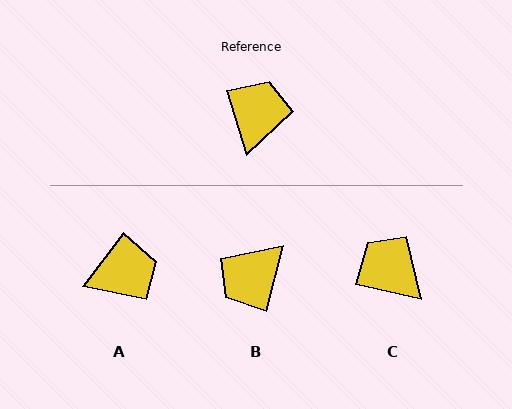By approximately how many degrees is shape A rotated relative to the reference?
Approximately 54 degrees clockwise.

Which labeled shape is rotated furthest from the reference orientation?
B, about 149 degrees away.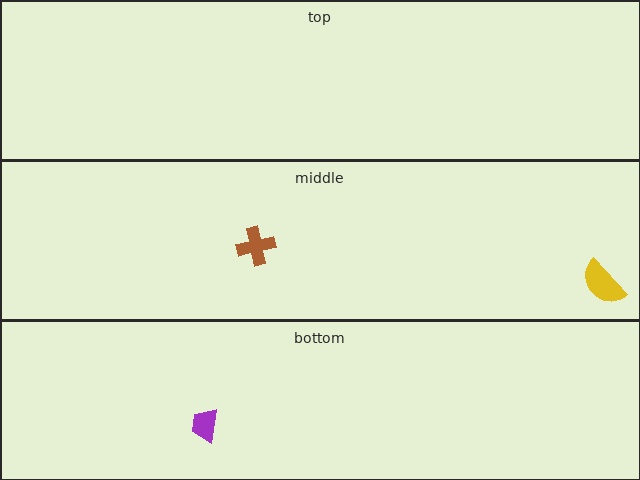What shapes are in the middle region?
The brown cross, the yellow semicircle.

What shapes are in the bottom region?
The purple trapezoid.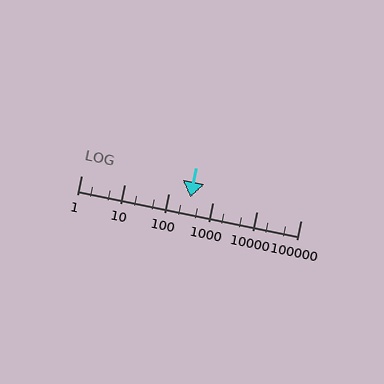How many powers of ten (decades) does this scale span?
The scale spans 5 decades, from 1 to 100000.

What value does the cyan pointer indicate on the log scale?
The pointer indicates approximately 310.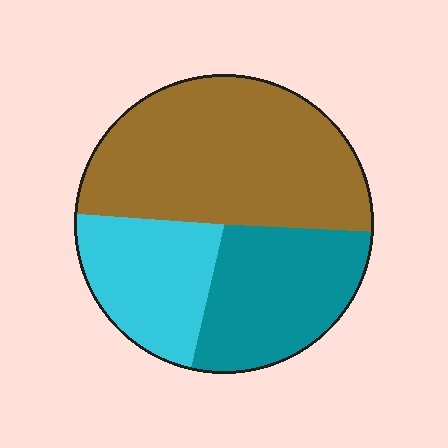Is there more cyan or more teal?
Teal.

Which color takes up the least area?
Cyan, at roughly 25%.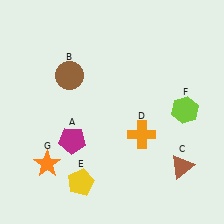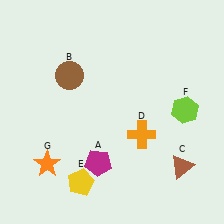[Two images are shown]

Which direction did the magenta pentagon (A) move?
The magenta pentagon (A) moved right.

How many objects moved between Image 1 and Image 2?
1 object moved between the two images.